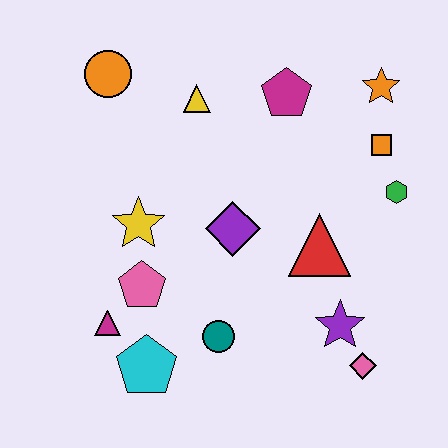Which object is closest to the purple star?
The pink diamond is closest to the purple star.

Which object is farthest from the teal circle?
The orange star is farthest from the teal circle.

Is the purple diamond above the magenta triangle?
Yes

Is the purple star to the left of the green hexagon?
Yes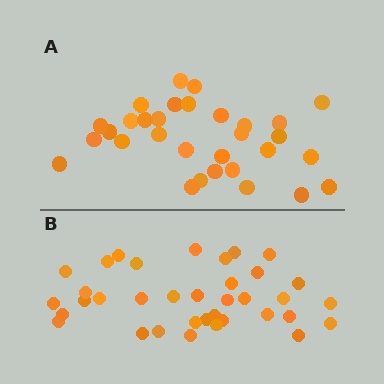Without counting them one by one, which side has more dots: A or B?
Region B (the bottom region) has more dots.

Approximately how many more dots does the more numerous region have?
Region B has about 5 more dots than region A.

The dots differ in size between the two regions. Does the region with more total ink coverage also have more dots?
No. Region A has more total ink coverage because its dots are larger, but region B actually contains more individual dots. Total area can be misleading — the number of items is what matters here.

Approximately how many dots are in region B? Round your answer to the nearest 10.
About 40 dots. (The exact count is 36, which rounds to 40.)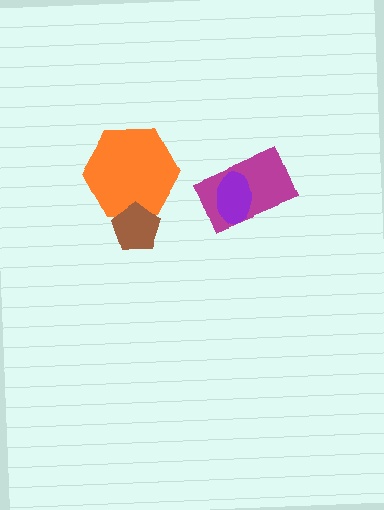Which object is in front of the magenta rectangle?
The purple ellipse is in front of the magenta rectangle.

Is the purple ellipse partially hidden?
No, no other shape covers it.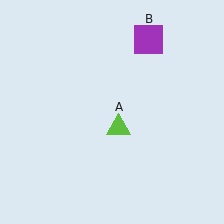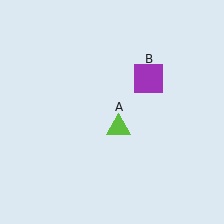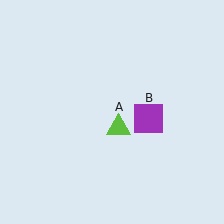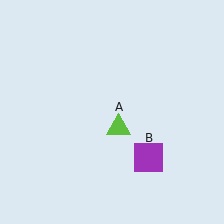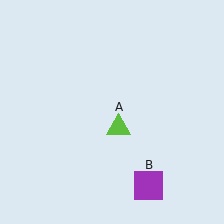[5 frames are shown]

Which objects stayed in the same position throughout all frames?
Lime triangle (object A) remained stationary.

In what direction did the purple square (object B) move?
The purple square (object B) moved down.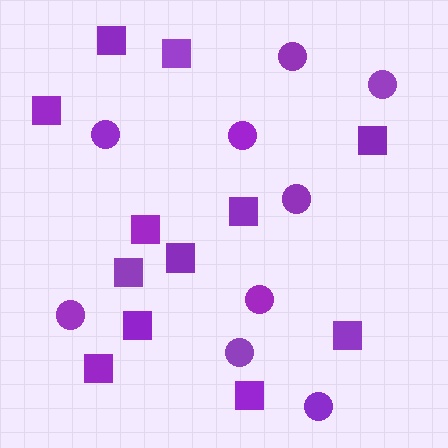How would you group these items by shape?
There are 2 groups: one group of circles (9) and one group of squares (12).